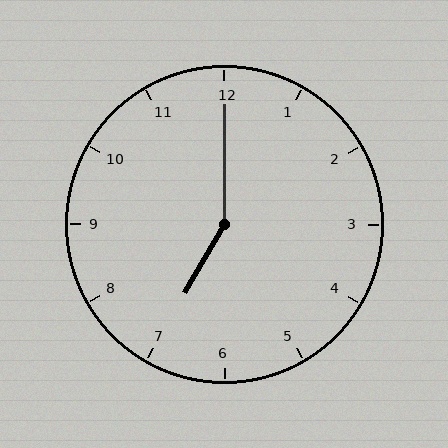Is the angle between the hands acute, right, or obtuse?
It is obtuse.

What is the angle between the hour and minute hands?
Approximately 150 degrees.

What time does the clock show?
7:00.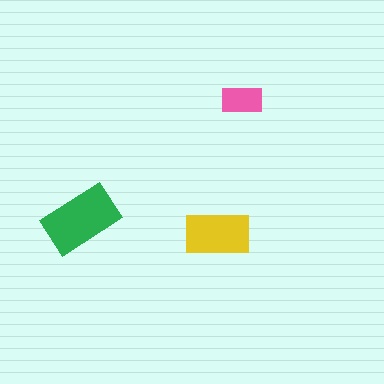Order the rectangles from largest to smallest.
the green one, the yellow one, the pink one.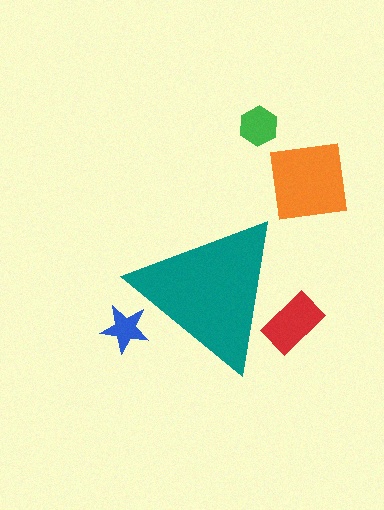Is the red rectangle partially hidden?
Yes, the red rectangle is partially hidden behind the teal triangle.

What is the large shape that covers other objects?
A teal triangle.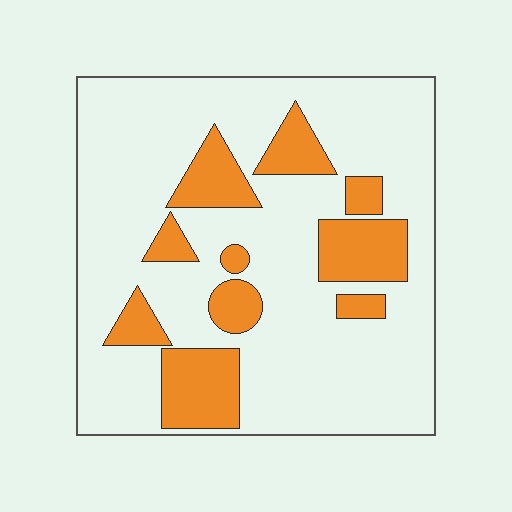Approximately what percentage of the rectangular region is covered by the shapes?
Approximately 20%.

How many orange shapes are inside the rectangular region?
10.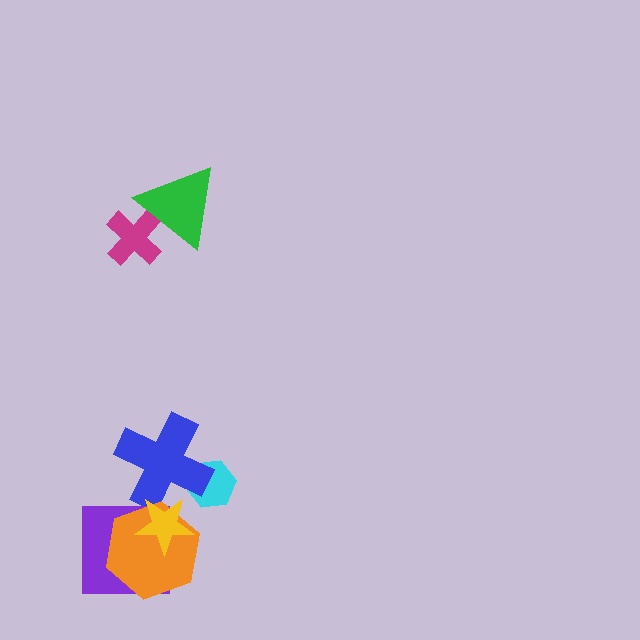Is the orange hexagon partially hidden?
Yes, it is partially covered by another shape.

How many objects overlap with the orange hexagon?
2 objects overlap with the orange hexagon.